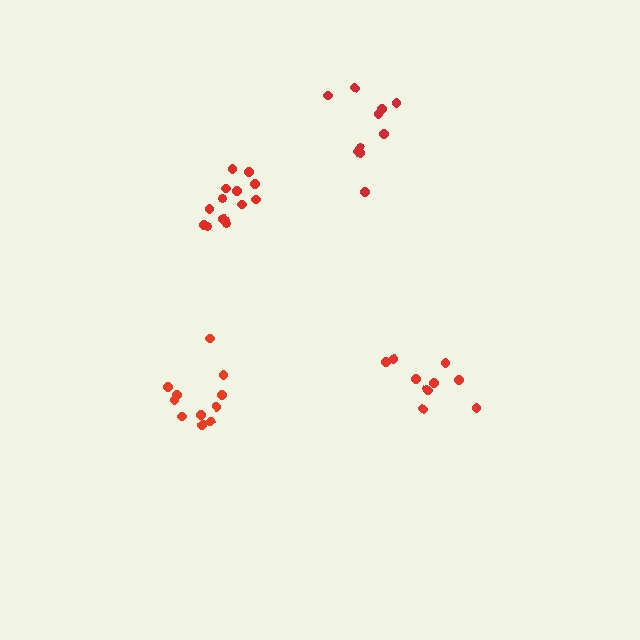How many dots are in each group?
Group 1: 10 dots, Group 2: 11 dots, Group 3: 14 dots, Group 4: 10 dots (45 total).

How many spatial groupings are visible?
There are 4 spatial groupings.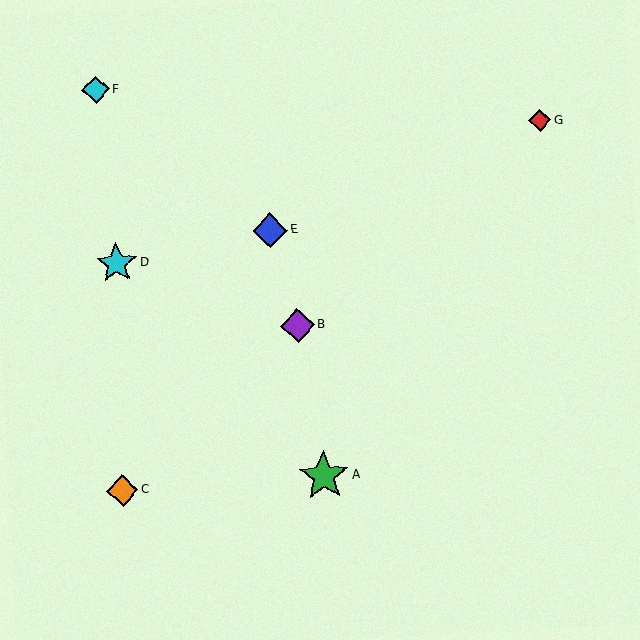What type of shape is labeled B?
Shape B is a purple diamond.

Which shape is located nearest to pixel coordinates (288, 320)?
The purple diamond (labeled B) at (297, 325) is nearest to that location.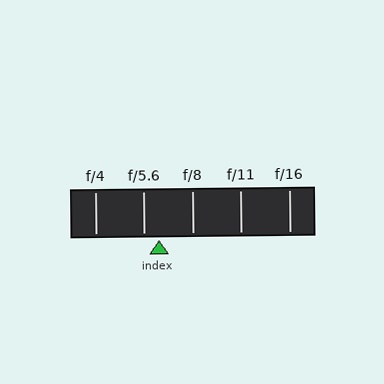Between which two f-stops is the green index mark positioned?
The index mark is between f/5.6 and f/8.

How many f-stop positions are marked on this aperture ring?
There are 5 f-stop positions marked.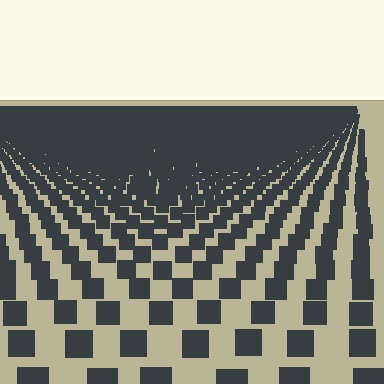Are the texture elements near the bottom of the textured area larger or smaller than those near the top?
Larger. Near the bottom, elements are closer to the viewer and appear at a bigger on-screen size.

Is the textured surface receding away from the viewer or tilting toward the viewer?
The surface is receding away from the viewer. Texture elements get smaller and denser toward the top.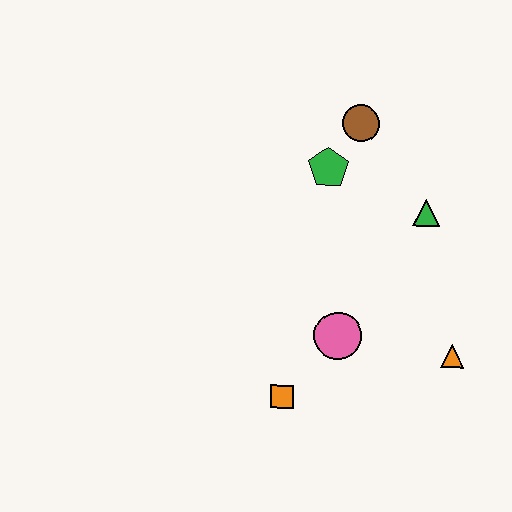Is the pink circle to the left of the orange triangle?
Yes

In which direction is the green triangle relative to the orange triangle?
The green triangle is above the orange triangle.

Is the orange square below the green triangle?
Yes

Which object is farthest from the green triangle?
The orange square is farthest from the green triangle.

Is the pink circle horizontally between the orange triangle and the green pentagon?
Yes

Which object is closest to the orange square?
The pink circle is closest to the orange square.